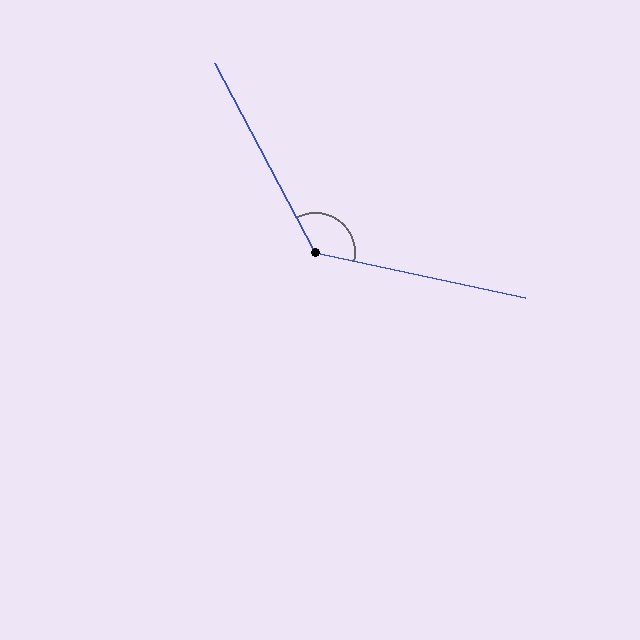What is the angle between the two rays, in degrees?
Approximately 130 degrees.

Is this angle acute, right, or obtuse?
It is obtuse.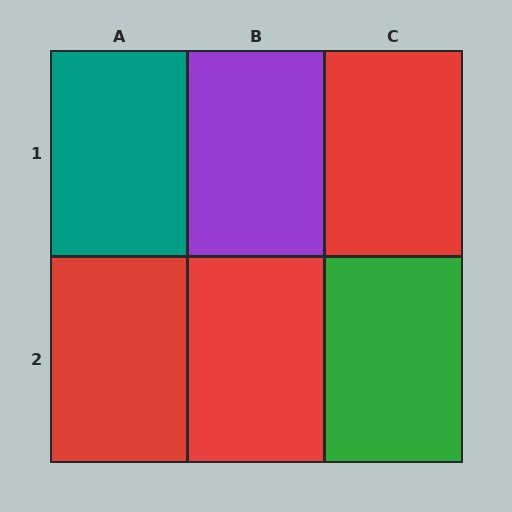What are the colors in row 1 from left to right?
Teal, purple, red.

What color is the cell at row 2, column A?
Red.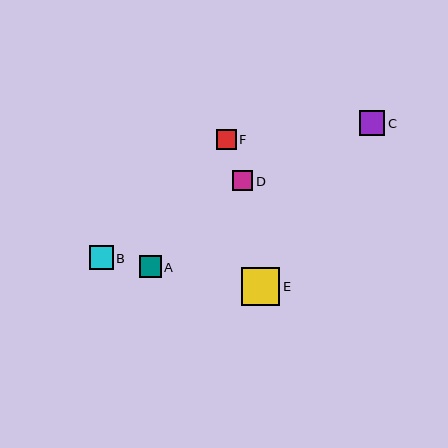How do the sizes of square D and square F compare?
Square D and square F are approximately the same size.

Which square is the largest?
Square E is the largest with a size of approximately 39 pixels.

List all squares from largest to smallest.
From largest to smallest: E, C, B, A, D, F.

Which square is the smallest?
Square F is the smallest with a size of approximately 20 pixels.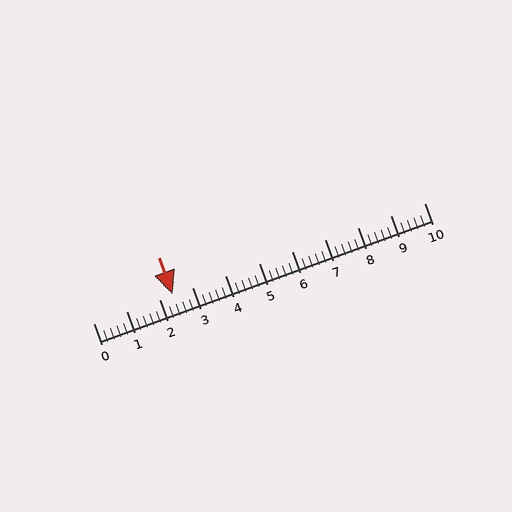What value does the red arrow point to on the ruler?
The red arrow points to approximately 2.4.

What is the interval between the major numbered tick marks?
The major tick marks are spaced 1 units apart.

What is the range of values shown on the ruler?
The ruler shows values from 0 to 10.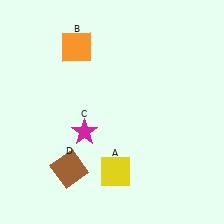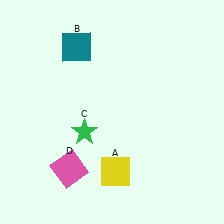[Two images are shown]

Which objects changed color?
B changed from orange to teal. C changed from magenta to green. D changed from brown to pink.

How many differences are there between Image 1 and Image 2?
There are 3 differences between the two images.